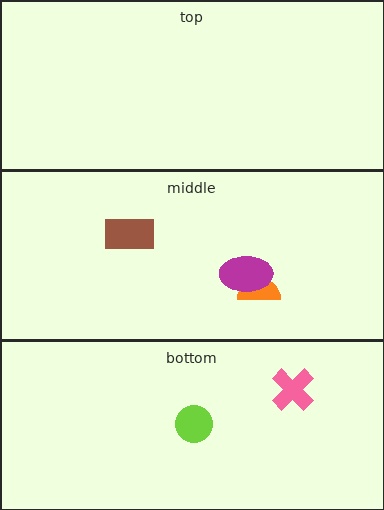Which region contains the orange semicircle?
The middle region.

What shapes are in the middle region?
The brown rectangle, the orange semicircle, the magenta ellipse.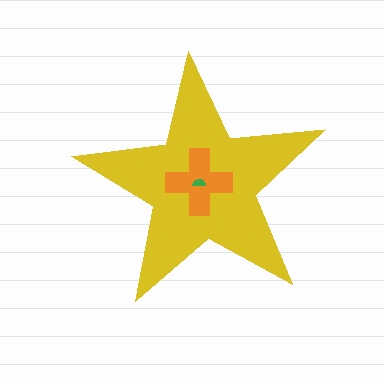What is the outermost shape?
The yellow star.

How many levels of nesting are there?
3.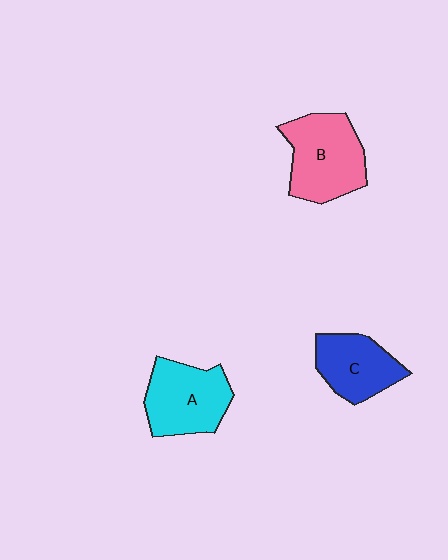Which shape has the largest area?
Shape B (pink).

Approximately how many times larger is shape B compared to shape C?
Approximately 1.3 times.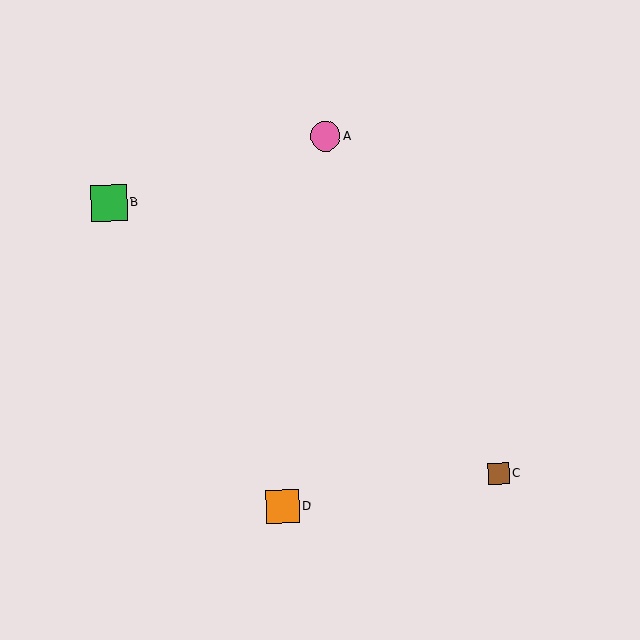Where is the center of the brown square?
The center of the brown square is at (498, 473).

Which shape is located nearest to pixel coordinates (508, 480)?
The brown square (labeled C) at (498, 473) is nearest to that location.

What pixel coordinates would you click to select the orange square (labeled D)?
Click at (283, 506) to select the orange square D.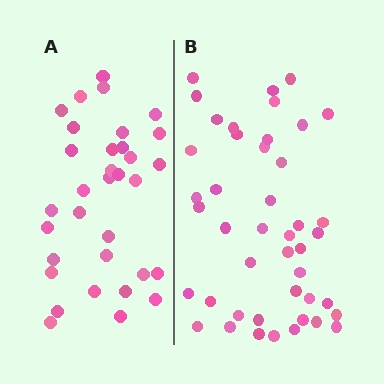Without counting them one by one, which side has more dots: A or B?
Region B (the right region) has more dots.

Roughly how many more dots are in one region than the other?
Region B has roughly 12 or so more dots than region A.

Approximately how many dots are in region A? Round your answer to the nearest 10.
About 30 dots. (The exact count is 33, which rounds to 30.)